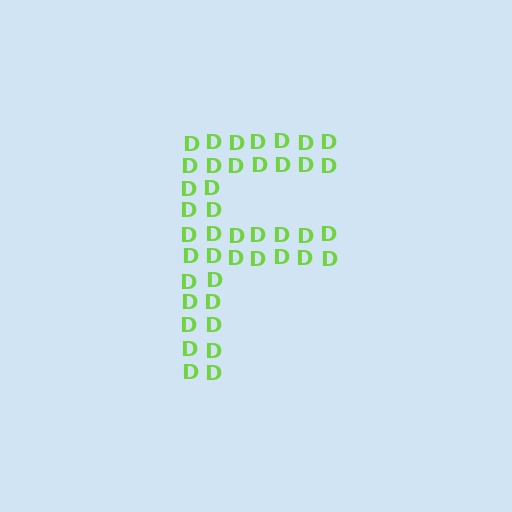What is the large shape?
The large shape is the letter F.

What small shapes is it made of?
It is made of small letter D's.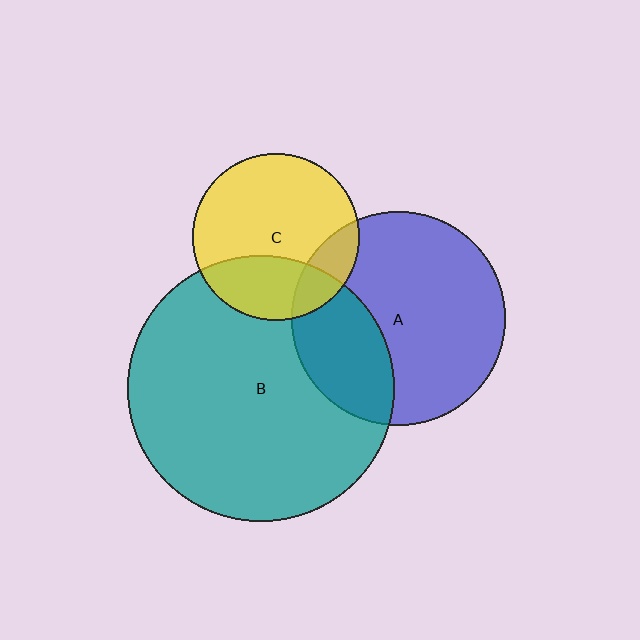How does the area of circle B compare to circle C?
Approximately 2.5 times.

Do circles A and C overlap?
Yes.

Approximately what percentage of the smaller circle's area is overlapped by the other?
Approximately 15%.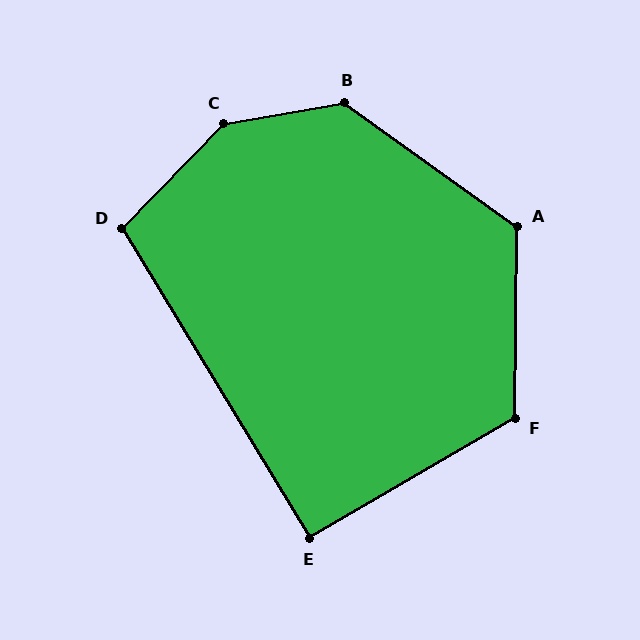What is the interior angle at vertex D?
Approximately 104 degrees (obtuse).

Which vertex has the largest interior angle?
C, at approximately 144 degrees.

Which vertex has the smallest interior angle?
E, at approximately 91 degrees.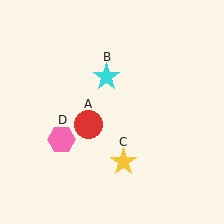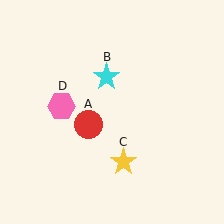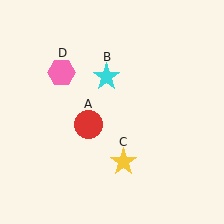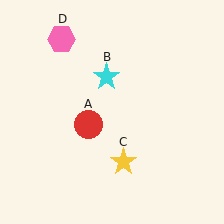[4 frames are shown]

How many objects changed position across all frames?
1 object changed position: pink hexagon (object D).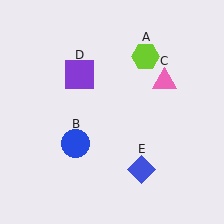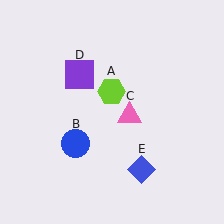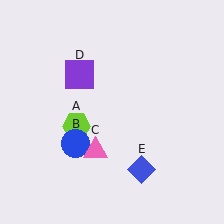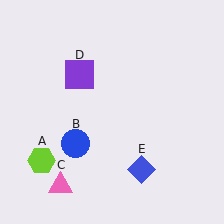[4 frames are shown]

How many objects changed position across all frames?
2 objects changed position: lime hexagon (object A), pink triangle (object C).